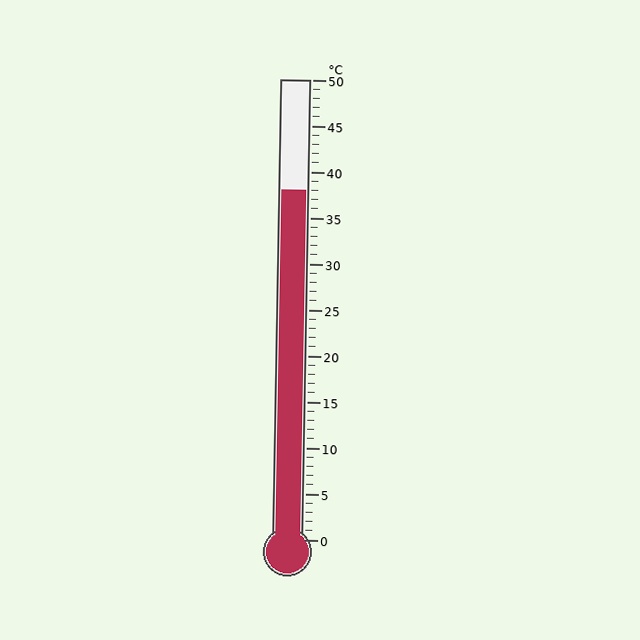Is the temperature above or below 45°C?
The temperature is below 45°C.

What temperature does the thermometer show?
The thermometer shows approximately 38°C.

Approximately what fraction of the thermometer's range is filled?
The thermometer is filled to approximately 75% of its range.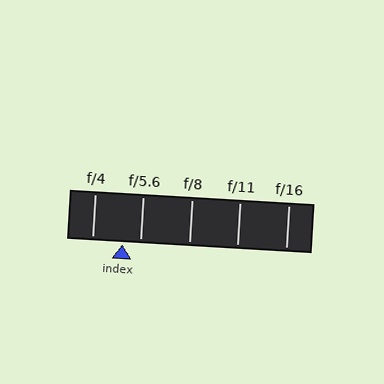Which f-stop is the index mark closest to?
The index mark is closest to f/5.6.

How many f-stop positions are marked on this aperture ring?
There are 5 f-stop positions marked.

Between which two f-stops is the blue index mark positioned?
The index mark is between f/4 and f/5.6.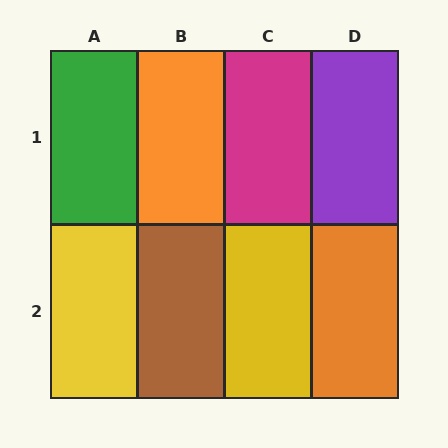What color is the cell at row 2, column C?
Yellow.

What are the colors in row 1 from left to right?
Green, orange, magenta, purple.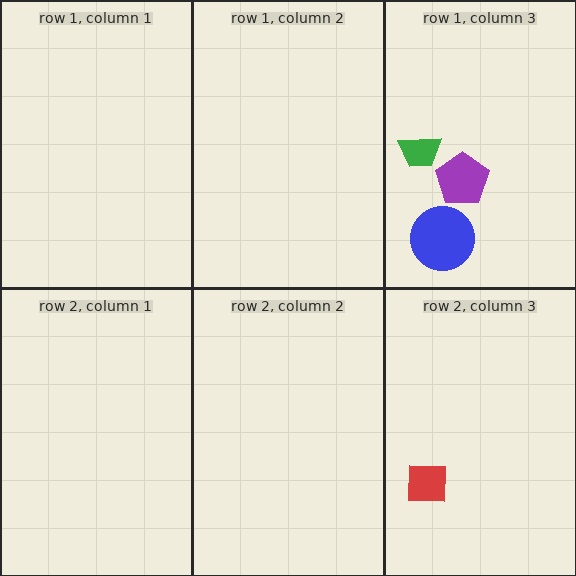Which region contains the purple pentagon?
The row 1, column 3 region.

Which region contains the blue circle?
The row 1, column 3 region.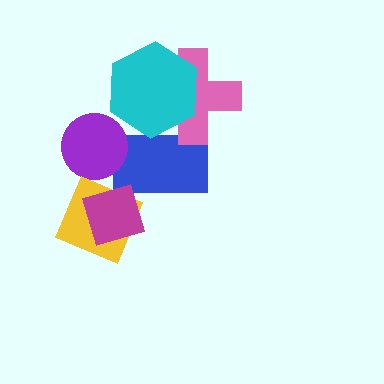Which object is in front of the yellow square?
The magenta diamond is in front of the yellow square.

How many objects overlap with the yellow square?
1 object overlaps with the yellow square.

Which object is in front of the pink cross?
The cyan hexagon is in front of the pink cross.